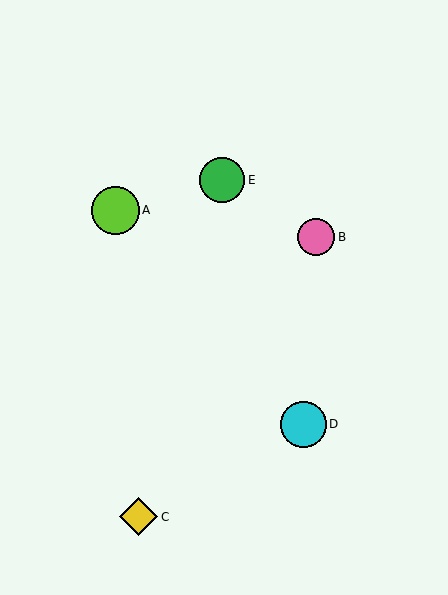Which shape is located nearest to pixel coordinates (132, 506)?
The yellow diamond (labeled C) at (138, 517) is nearest to that location.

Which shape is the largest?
The lime circle (labeled A) is the largest.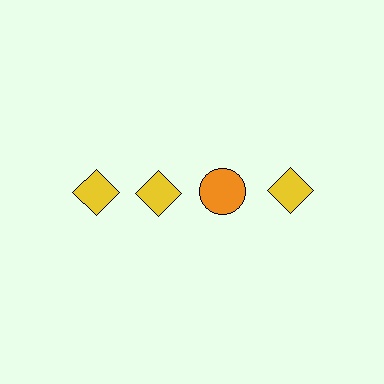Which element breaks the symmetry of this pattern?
The orange circle in the top row, center column breaks the symmetry. All other shapes are yellow diamonds.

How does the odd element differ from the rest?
It differs in both color (orange instead of yellow) and shape (circle instead of diamond).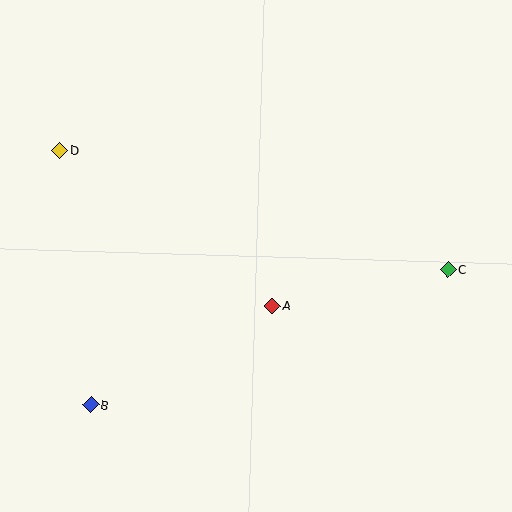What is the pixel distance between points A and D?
The distance between A and D is 263 pixels.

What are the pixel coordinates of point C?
Point C is at (448, 269).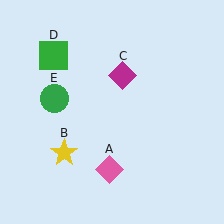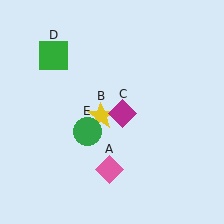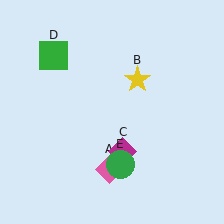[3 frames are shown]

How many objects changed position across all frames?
3 objects changed position: yellow star (object B), magenta diamond (object C), green circle (object E).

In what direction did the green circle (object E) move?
The green circle (object E) moved down and to the right.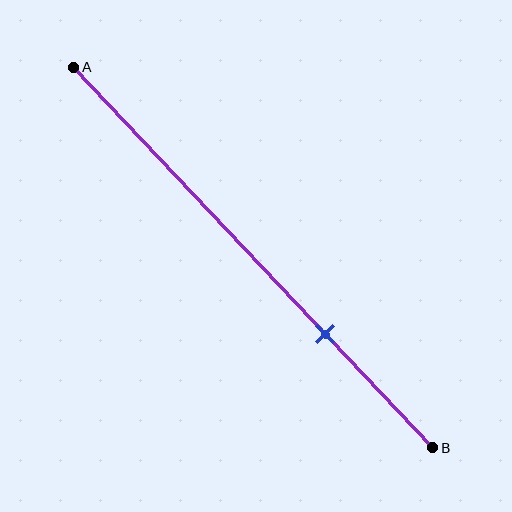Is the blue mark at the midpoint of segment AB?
No, the mark is at about 70% from A, not at the 50% midpoint.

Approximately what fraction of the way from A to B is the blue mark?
The blue mark is approximately 70% of the way from A to B.